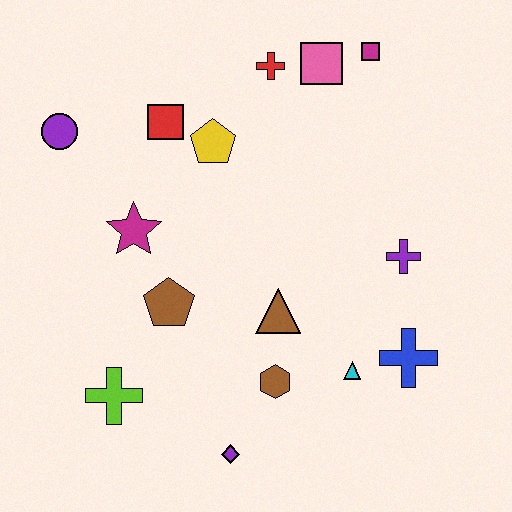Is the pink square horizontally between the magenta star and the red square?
No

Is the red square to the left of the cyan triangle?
Yes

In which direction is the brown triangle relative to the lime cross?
The brown triangle is to the right of the lime cross.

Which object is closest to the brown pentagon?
The magenta star is closest to the brown pentagon.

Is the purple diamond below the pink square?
Yes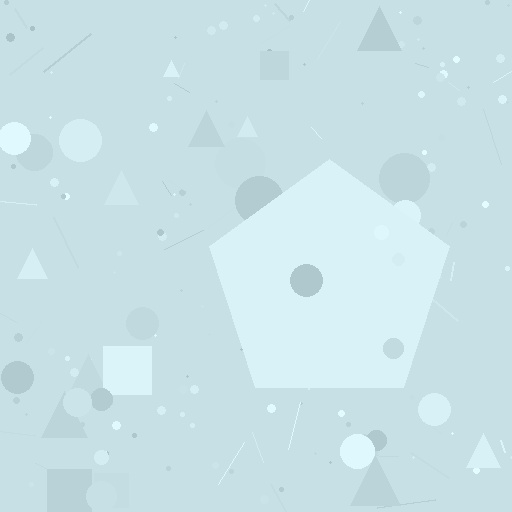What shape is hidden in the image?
A pentagon is hidden in the image.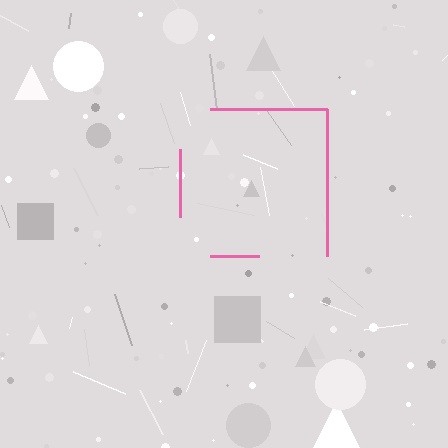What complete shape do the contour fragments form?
The contour fragments form a square.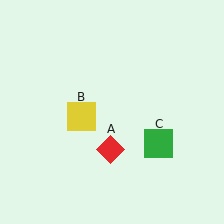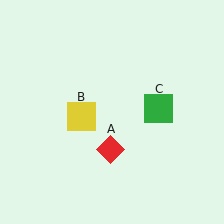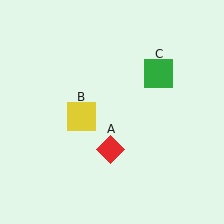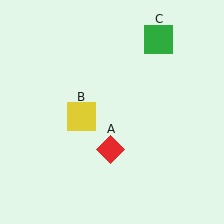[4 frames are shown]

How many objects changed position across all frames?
1 object changed position: green square (object C).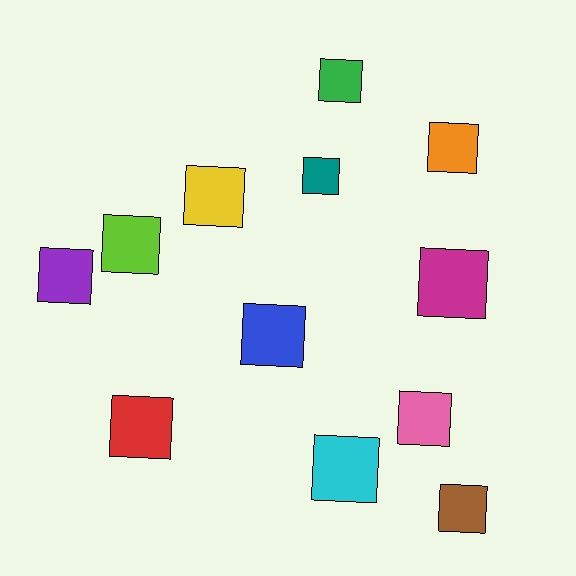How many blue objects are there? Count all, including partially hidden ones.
There is 1 blue object.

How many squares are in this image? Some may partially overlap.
There are 12 squares.